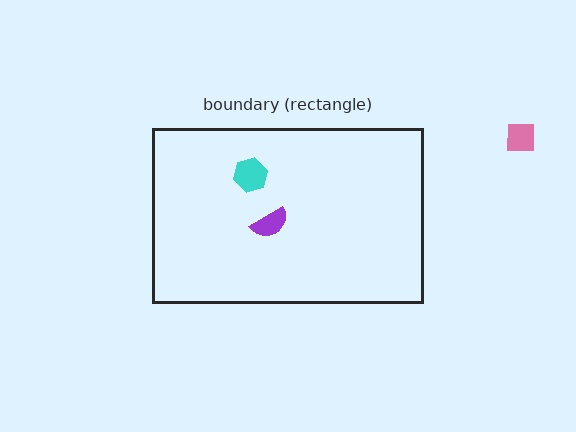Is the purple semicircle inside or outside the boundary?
Inside.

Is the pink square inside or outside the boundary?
Outside.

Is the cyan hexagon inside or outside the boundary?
Inside.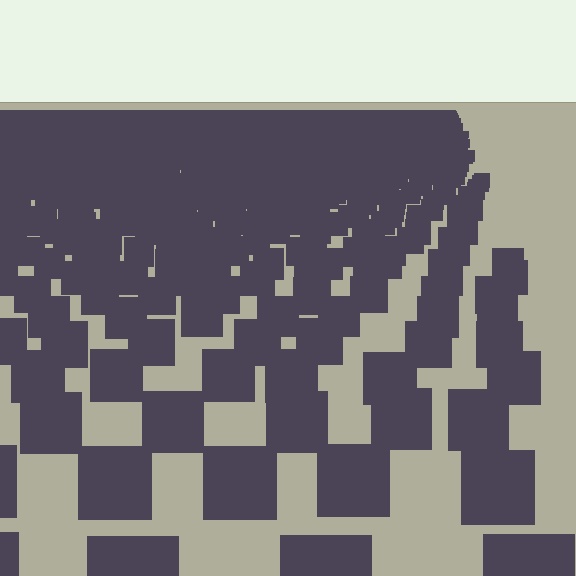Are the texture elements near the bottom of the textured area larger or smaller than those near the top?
Larger. Near the bottom, elements are closer to the viewer and appear at a bigger on-screen size.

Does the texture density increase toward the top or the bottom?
Density increases toward the top.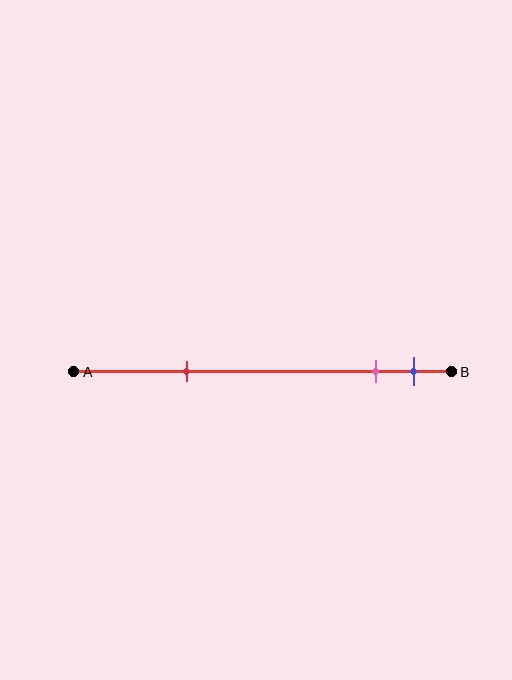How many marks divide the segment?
There are 3 marks dividing the segment.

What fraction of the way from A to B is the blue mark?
The blue mark is approximately 90% (0.9) of the way from A to B.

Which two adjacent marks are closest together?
The pink and blue marks are the closest adjacent pair.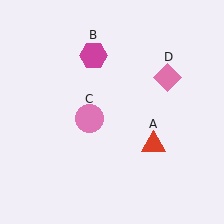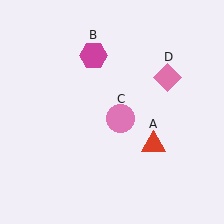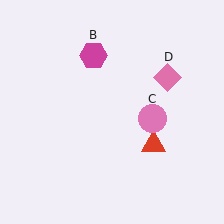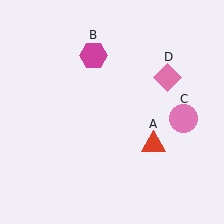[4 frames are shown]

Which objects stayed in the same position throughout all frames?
Red triangle (object A) and magenta hexagon (object B) and pink diamond (object D) remained stationary.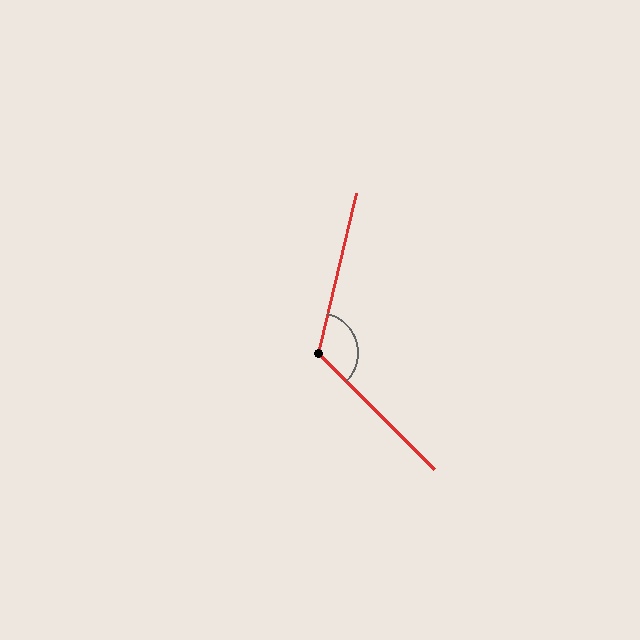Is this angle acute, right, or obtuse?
It is obtuse.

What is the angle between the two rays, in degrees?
Approximately 122 degrees.